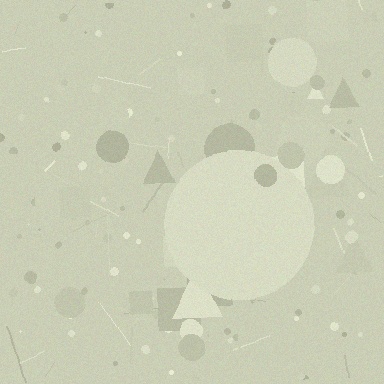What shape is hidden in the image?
A circle is hidden in the image.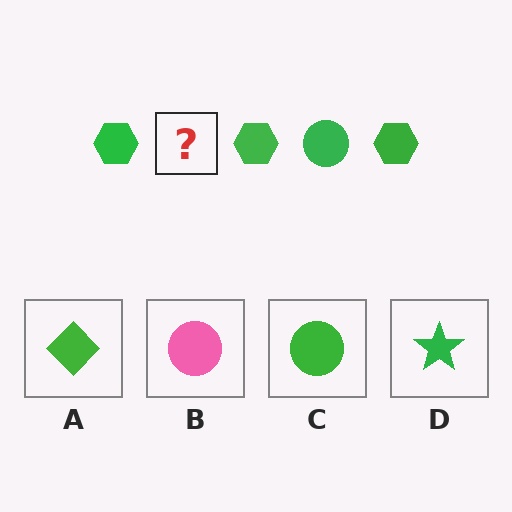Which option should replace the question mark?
Option C.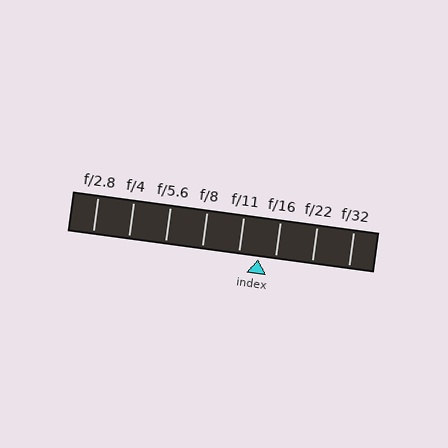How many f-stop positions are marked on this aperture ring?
There are 8 f-stop positions marked.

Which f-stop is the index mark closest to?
The index mark is closest to f/16.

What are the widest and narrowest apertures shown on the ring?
The widest aperture shown is f/2.8 and the narrowest is f/32.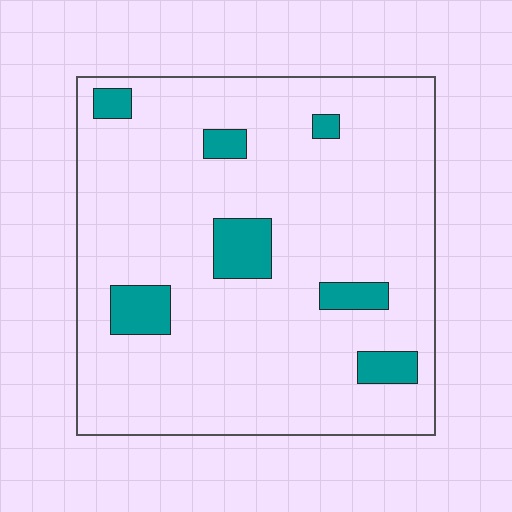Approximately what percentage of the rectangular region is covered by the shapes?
Approximately 10%.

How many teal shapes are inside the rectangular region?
7.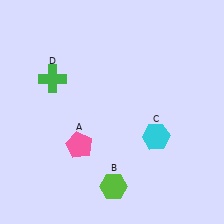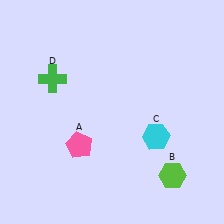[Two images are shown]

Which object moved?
The lime hexagon (B) moved right.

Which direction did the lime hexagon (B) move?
The lime hexagon (B) moved right.